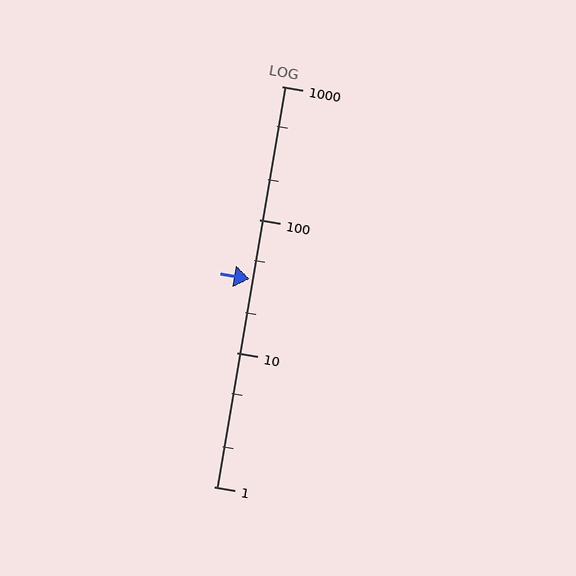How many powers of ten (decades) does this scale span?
The scale spans 3 decades, from 1 to 1000.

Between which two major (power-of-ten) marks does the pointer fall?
The pointer is between 10 and 100.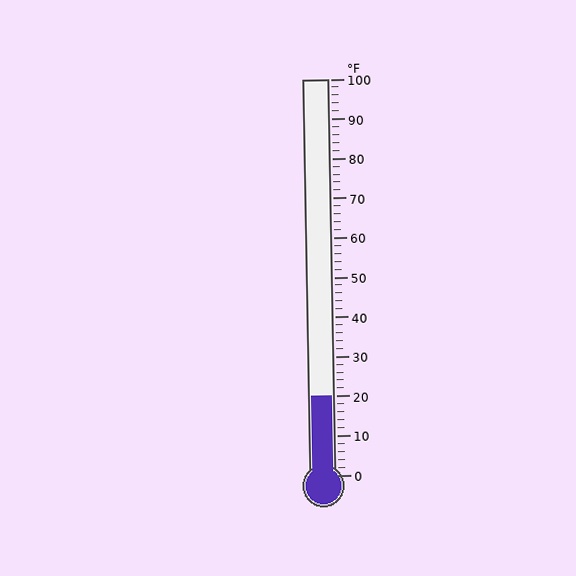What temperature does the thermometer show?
The thermometer shows approximately 20°F.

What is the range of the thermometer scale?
The thermometer scale ranges from 0°F to 100°F.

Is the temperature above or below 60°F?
The temperature is below 60°F.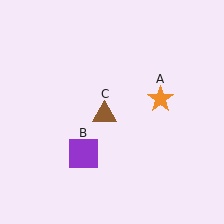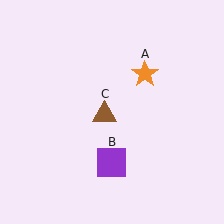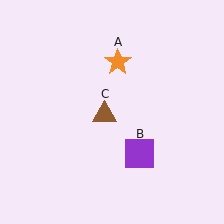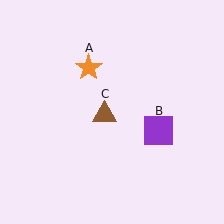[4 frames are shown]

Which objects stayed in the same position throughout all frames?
Brown triangle (object C) remained stationary.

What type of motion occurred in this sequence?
The orange star (object A), purple square (object B) rotated counterclockwise around the center of the scene.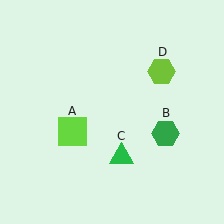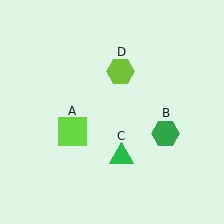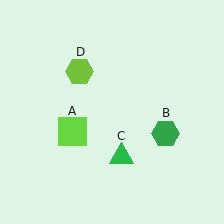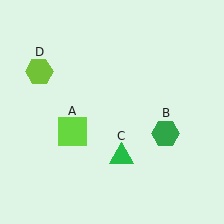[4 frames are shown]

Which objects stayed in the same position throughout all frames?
Lime square (object A) and green hexagon (object B) and green triangle (object C) remained stationary.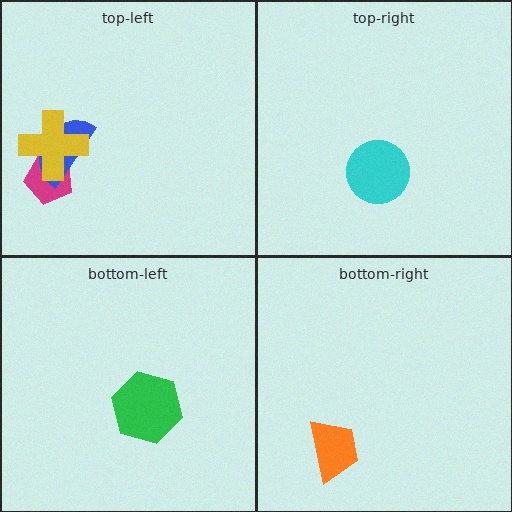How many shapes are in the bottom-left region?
1.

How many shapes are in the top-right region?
1.